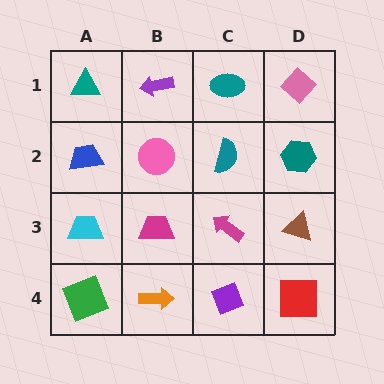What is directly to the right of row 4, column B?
A purple diamond.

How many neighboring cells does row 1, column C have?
3.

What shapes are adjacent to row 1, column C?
A teal semicircle (row 2, column C), a purple arrow (row 1, column B), a pink diamond (row 1, column D).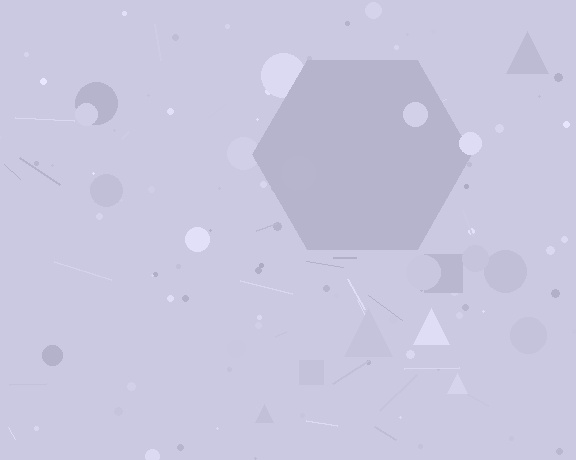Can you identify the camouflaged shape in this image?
The camouflaged shape is a hexagon.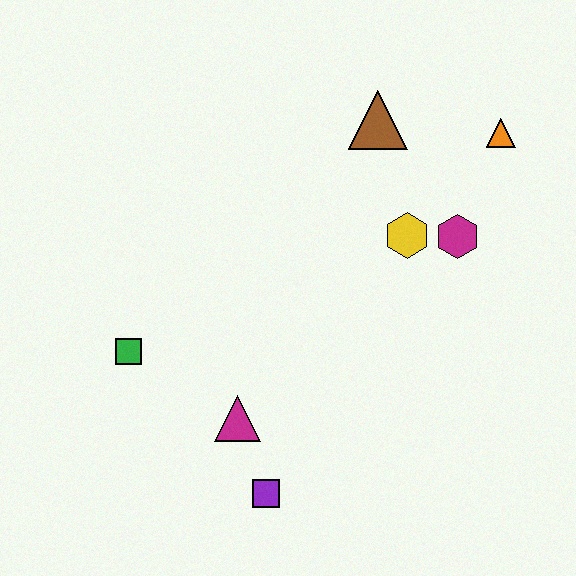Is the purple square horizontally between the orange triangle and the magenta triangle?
Yes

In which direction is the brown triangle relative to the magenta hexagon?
The brown triangle is above the magenta hexagon.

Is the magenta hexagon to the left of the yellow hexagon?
No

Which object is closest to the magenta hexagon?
The yellow hexagon is closest to the magenta hexagon.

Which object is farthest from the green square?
The orange triangle is farthest from the green square.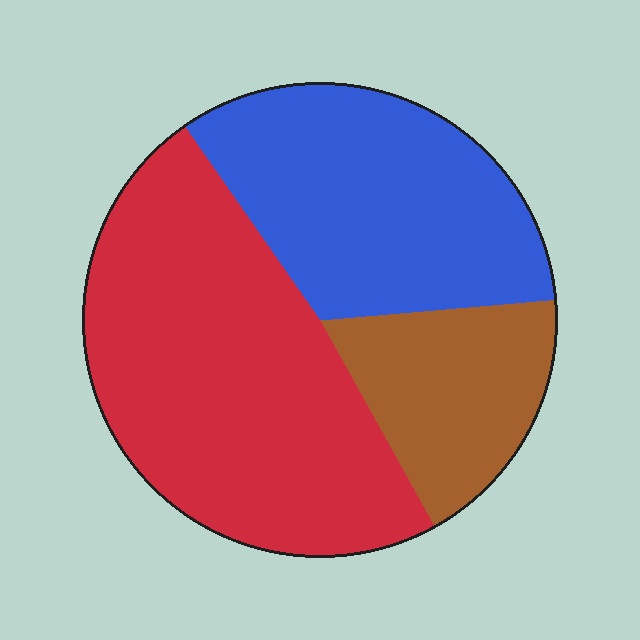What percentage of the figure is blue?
Blue covers about 35% of the figure.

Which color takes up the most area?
Red, at roughly 50%.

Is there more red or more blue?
Red.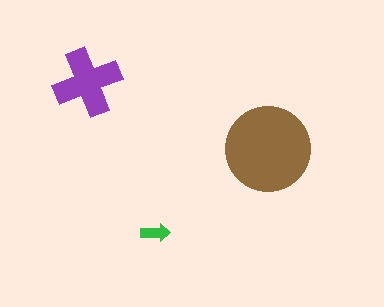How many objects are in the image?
There are 3 objects in the image.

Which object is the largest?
The brown circle.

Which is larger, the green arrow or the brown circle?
The brown circle.